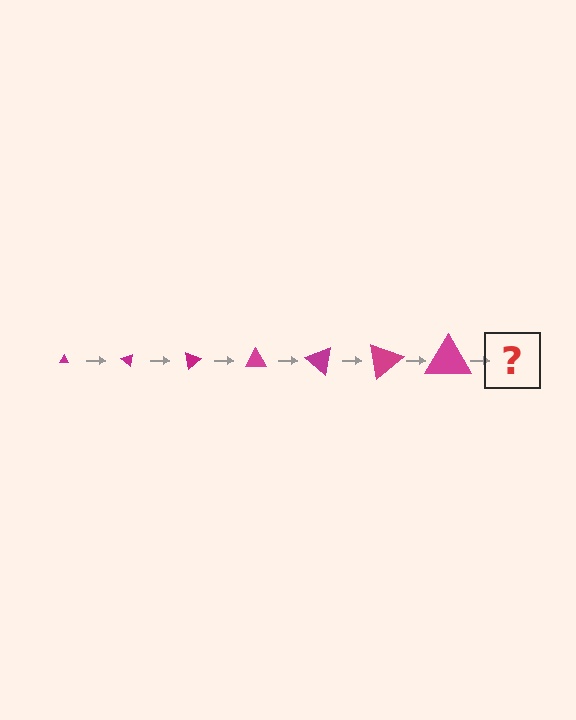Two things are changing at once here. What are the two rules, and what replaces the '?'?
The two rules are that the triangle grows larger each step and it rotates 40 degrees each step. The '?' should be a triangle, larger than the previous one and rotated 280 degrees from the start.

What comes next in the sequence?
The next element should be a triangle, larger than the previous one and rotated 280 degrees from the start.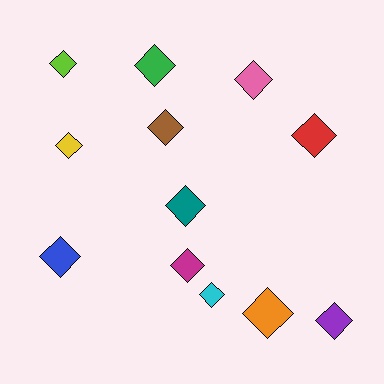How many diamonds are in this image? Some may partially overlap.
There are 12 diamonds.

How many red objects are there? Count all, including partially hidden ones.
There is 1 red object.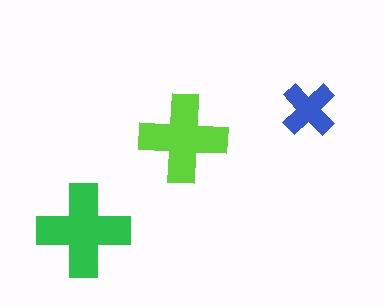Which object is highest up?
The blue cross is topmost.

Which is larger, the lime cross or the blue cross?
The lime one.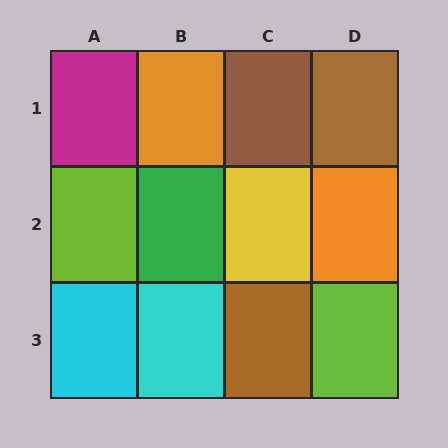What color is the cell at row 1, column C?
Brown.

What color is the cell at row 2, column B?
Green.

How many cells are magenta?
1 cell is magenta.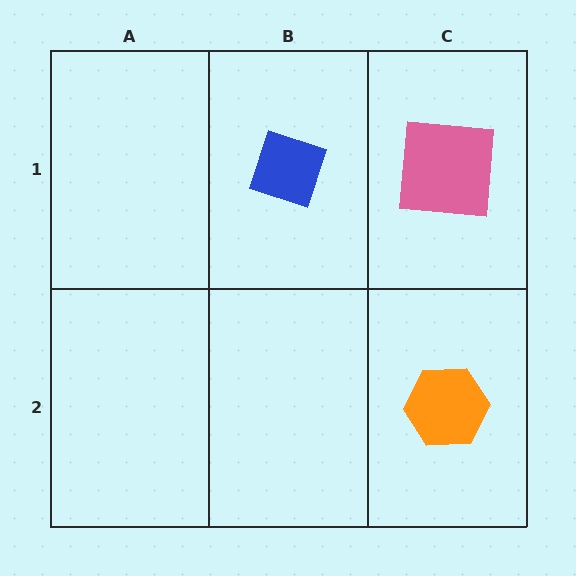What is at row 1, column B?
A blue diamond.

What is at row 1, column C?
A pink square.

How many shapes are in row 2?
1 shape.